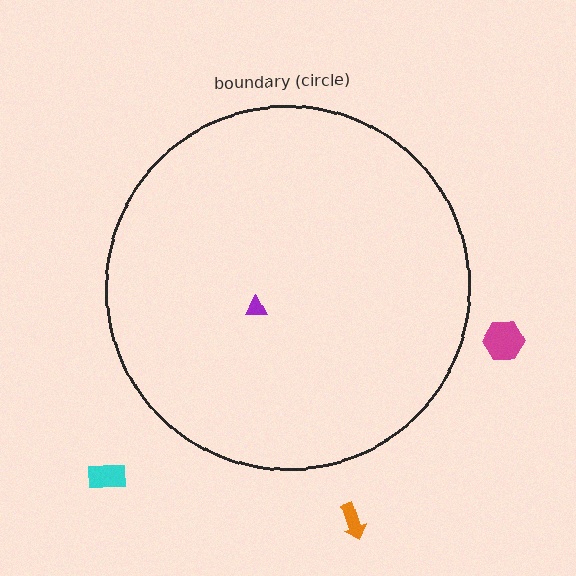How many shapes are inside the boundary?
1 inside, 3 outside.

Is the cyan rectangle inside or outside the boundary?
Outside.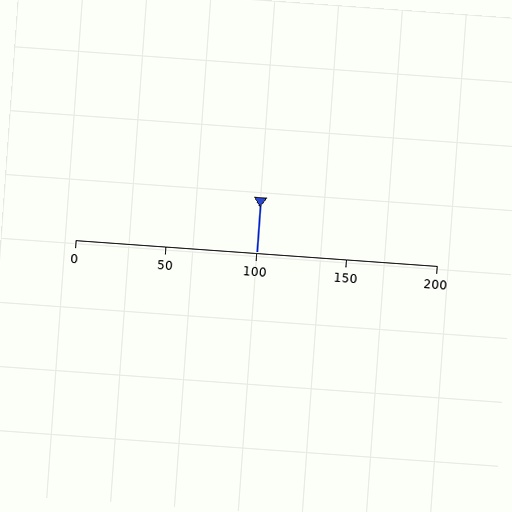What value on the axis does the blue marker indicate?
The marker indicates approximately 100.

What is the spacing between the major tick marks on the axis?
The major ticks are spaced 50 apart.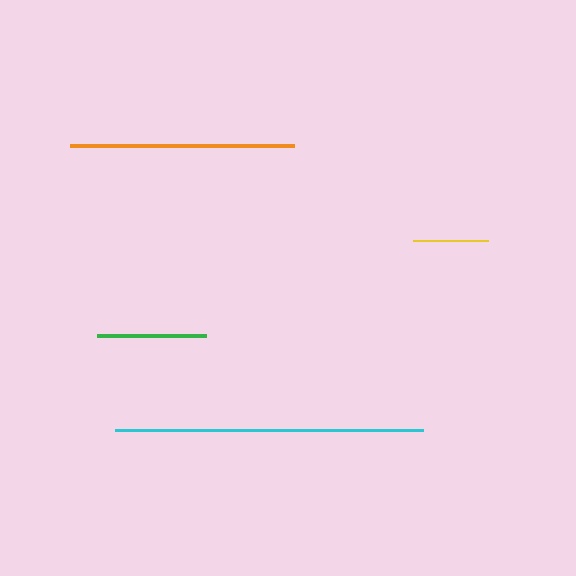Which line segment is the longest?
The cyan line is the longest at approximately 308 pixels.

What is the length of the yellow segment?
The yellow segment is approximately 75 pixels long.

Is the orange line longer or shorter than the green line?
The orange line is longer than the green line.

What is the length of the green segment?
The green segment is approximately 109 pixels long.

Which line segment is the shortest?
The yellow line is the shortest at approximately 75 pixels.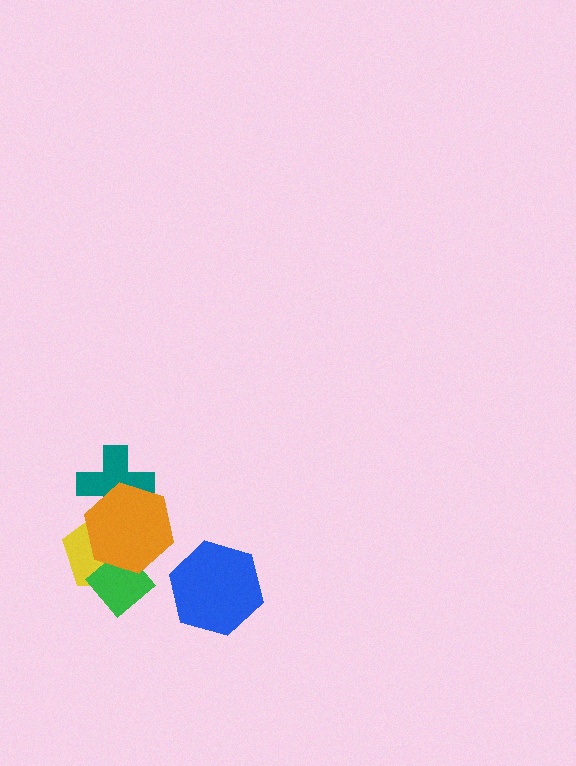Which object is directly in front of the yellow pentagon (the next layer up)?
The green diamond is directly in front of the yellow pentagon.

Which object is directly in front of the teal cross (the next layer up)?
The yellow pentagon is directly in front of the teal cross.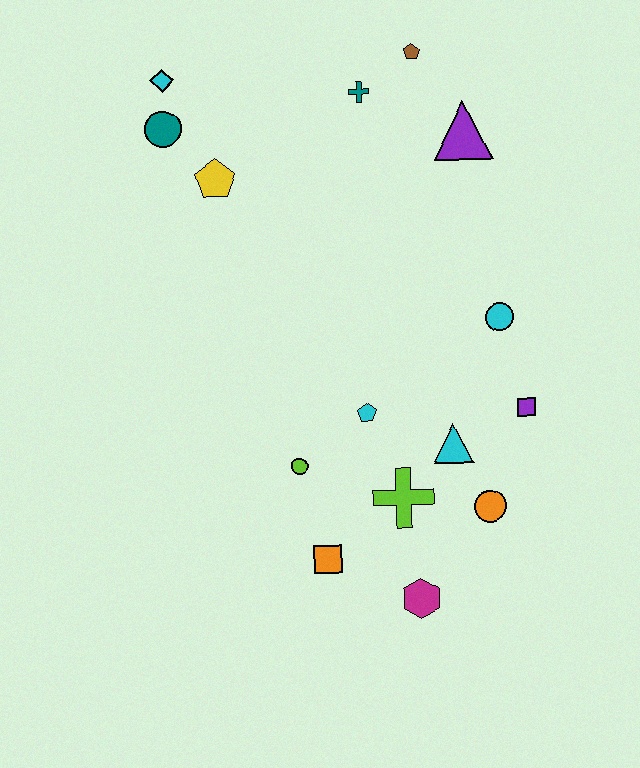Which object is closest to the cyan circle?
The purple square is closest to the cyan circle.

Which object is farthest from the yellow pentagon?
The magenta hexagon is farthest from the yellow pentagon.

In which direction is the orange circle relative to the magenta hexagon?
The orange circle is above the magenta hexagon.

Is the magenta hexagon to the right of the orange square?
Yes